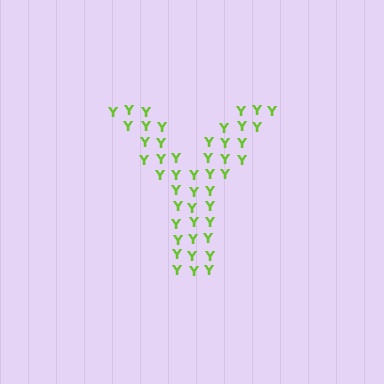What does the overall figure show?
The overall figure shows the letter Y.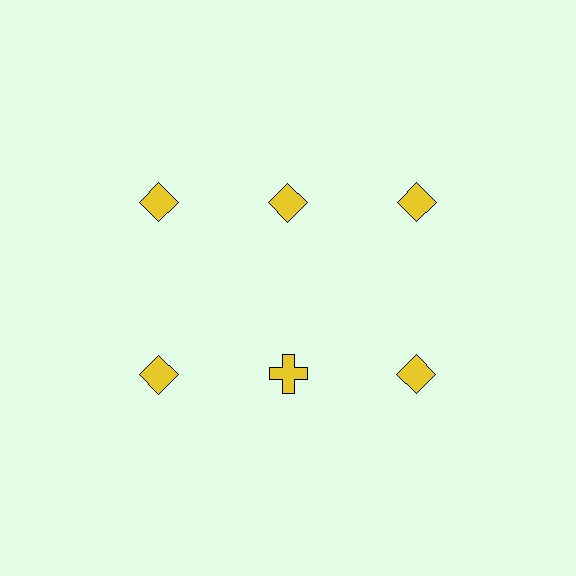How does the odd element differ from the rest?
It has a different shape: cross instead of diamond.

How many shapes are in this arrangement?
There are 6 shapes arranged in a grid pattern.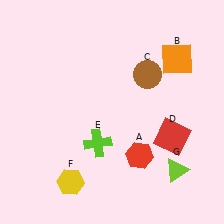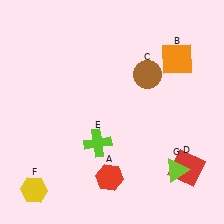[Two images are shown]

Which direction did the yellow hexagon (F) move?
The yellow hexagon (F) moved left.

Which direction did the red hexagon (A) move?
The red hexagon (A) moved left.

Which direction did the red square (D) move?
The red square (D) moved down.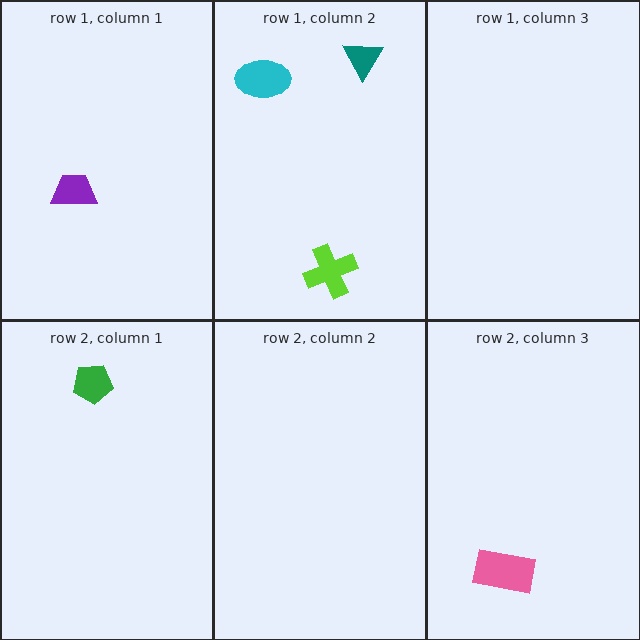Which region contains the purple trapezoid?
The row 1, column 1 region.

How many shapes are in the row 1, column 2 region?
3.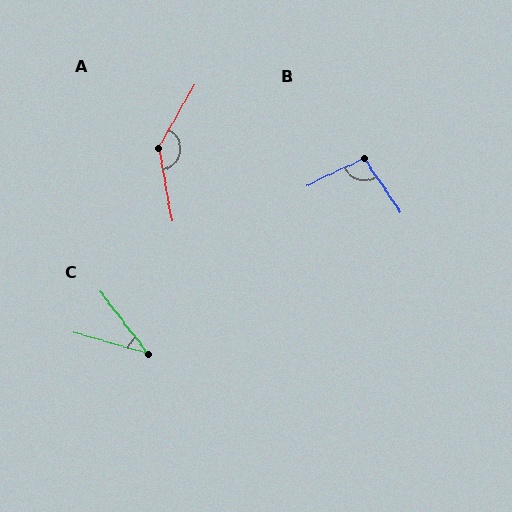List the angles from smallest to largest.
C (37°), B (98°), A (140°).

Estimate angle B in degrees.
Approximately 98 degrees.